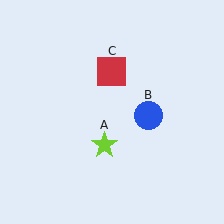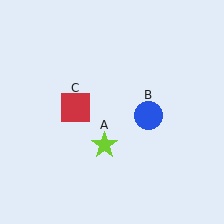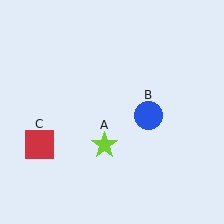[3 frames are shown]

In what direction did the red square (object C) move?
The red square (object C) moved down and to the left.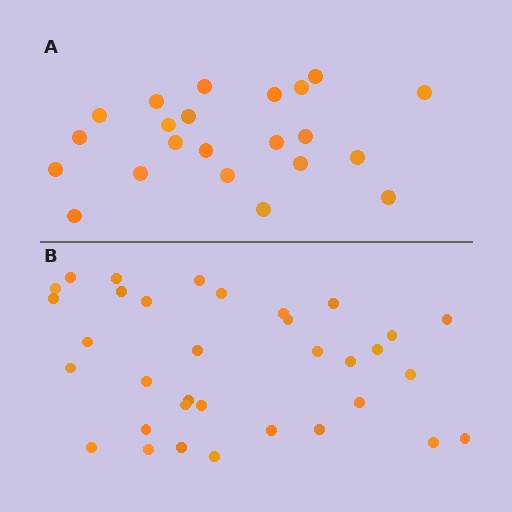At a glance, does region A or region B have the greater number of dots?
Region B (the bottom region) has more dots.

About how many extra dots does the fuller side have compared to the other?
Region B has roughly 12 or so more dots than region A.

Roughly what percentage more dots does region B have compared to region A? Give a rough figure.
About 55% more.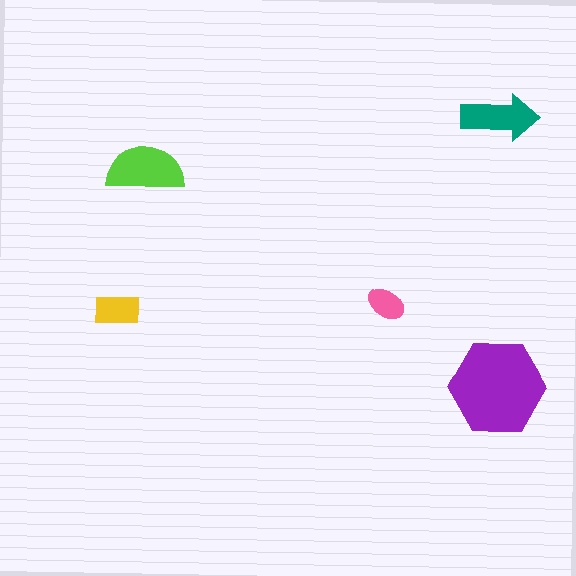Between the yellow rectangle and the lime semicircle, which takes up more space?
The lime semicircle.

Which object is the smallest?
The pink ellipse.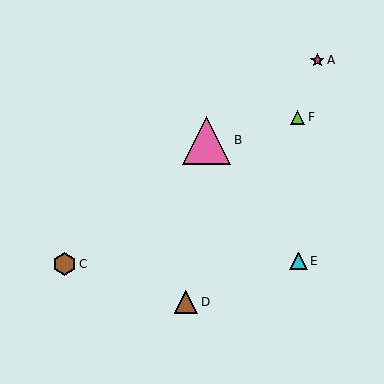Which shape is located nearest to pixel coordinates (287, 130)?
The lime triangle (labeled F) at (298, 117) is nearest to that location.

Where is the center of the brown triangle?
The center of the brown triangle is at (186, 302).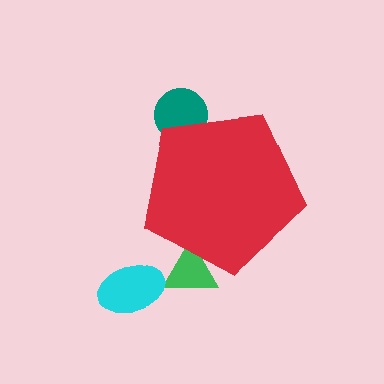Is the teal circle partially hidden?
Yes, the teal circle is partially hidden behind the red pentagon.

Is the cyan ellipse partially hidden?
No, the cyan ellipse is fully visible.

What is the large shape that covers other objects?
A red pentagon.